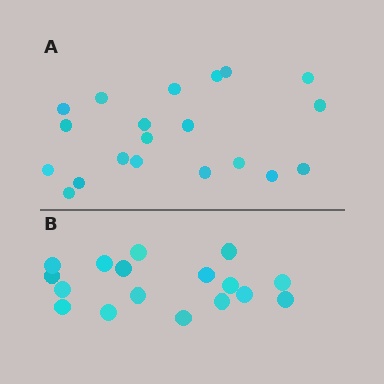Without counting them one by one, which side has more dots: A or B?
Region A (the top region) has more dots.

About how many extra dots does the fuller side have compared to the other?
Region A has just a few more — roughly 2 or 3 more dots than region B.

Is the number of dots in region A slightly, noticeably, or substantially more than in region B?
Region A has only slightly more — the two regions are fairly close. The ratio is roughly 1.2 to 1.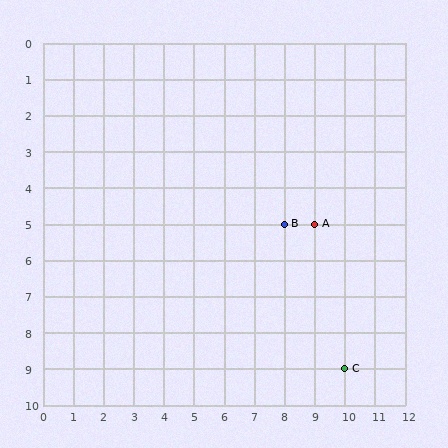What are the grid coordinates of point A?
Point A is at grid coordinates (9, 5).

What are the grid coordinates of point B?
Point B is at grid coordinates (8, 5).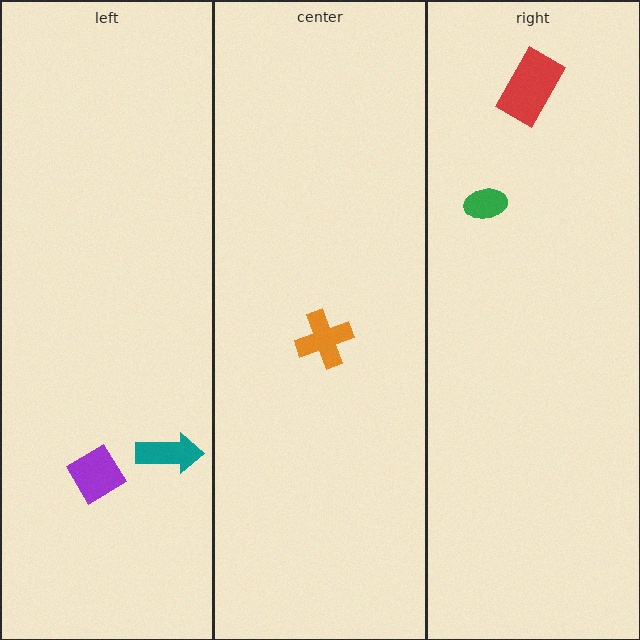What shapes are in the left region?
The teal arrow, the purple diamond.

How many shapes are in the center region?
1.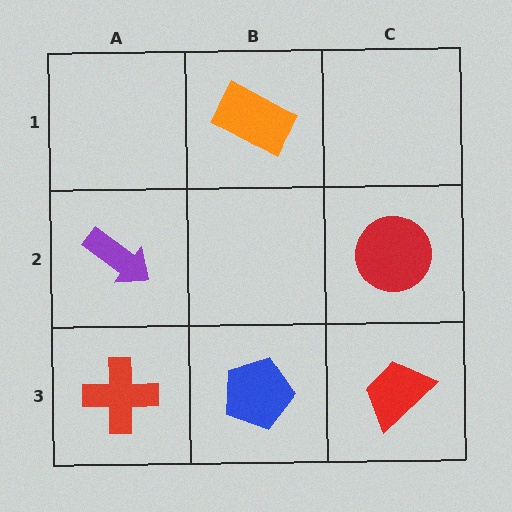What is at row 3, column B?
A blue pentagon.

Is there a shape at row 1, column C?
No, that cell is empty.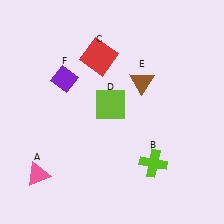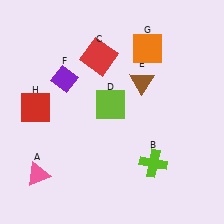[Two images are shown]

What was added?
An orange square (G), a red square (H) were added in Image 2.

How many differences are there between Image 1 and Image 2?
There are 2 differences between the two images.